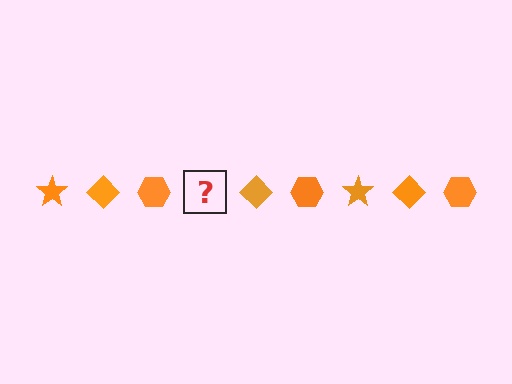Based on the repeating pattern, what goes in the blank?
The blank should be an orange star.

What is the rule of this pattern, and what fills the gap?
The rule is that the pattern cycles through star, diamond, hexagon shapes in orange. The gap should be filled with an orange star.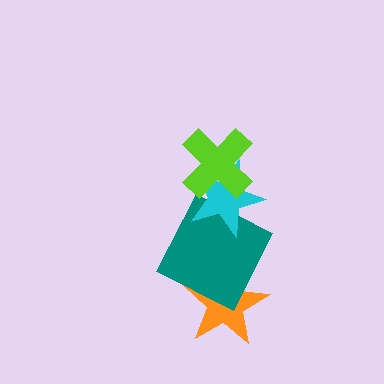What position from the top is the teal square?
The teal square is 3rd from the top.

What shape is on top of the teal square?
The cyan star is on top of the teal square.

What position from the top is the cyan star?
The cyan star is 2nd from the top.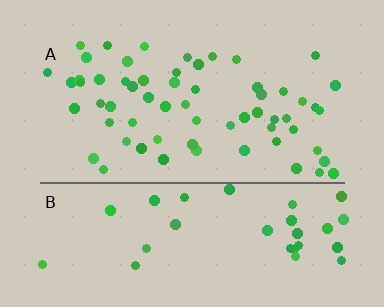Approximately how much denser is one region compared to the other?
Approximately 1.6× — region A over region B.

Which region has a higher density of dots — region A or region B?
A (the top).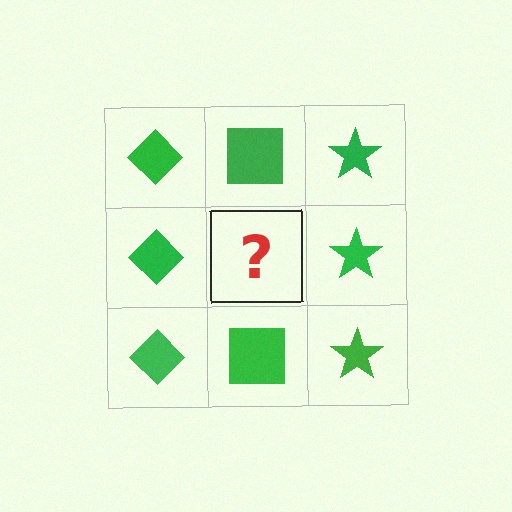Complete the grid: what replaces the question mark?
The question mark should be replaced with a green square.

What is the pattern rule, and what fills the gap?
The rule is that each column has a consistent shape. The gap should be filled with a green square.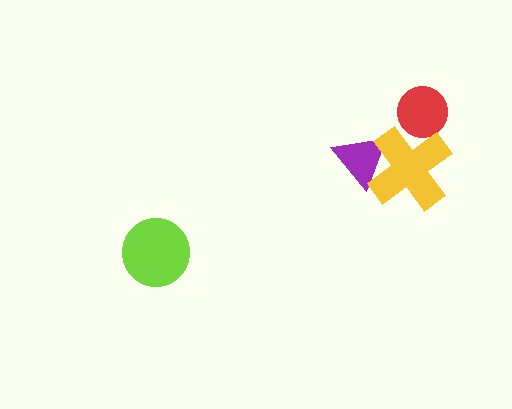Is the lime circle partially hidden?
No, no other shape covers it.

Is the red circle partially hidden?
Yes, it is partially covered by another shape.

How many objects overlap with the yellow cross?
2 objects overlap with the yellow cross.